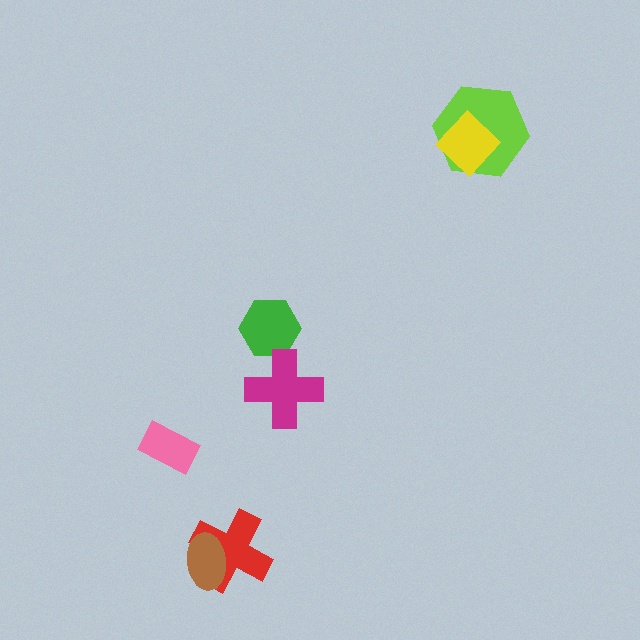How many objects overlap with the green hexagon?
1 object overlaps with the green hexagon.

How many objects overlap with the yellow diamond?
1 object overlaps with the yellow diamond.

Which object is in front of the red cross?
The brown ellipse is in front of the red cross.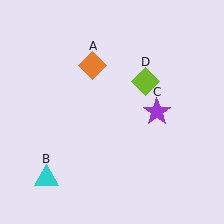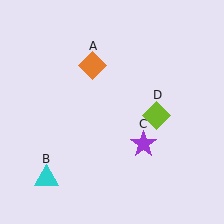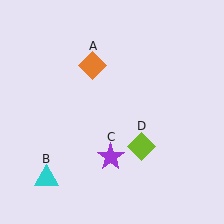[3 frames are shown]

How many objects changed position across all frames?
2 objects changed position: purple star (object C), lime diamond (object D).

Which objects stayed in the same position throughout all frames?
Orange diamond (object A) and cyan triangle (object B) remained stationary.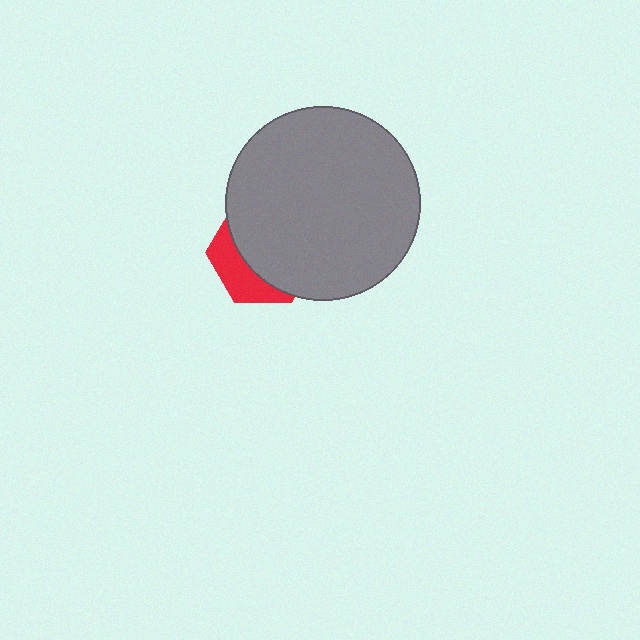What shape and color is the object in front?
The object in front is a gray circle.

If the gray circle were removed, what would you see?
You would see the complete red hexagon.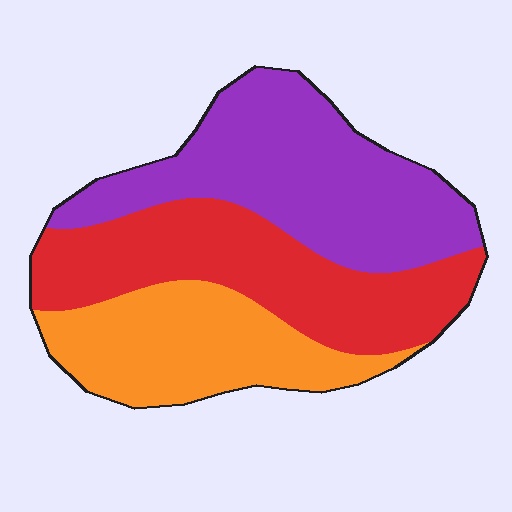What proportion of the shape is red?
Red covers 34% of the shape.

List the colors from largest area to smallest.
From largest to smallest: purple, red, orange.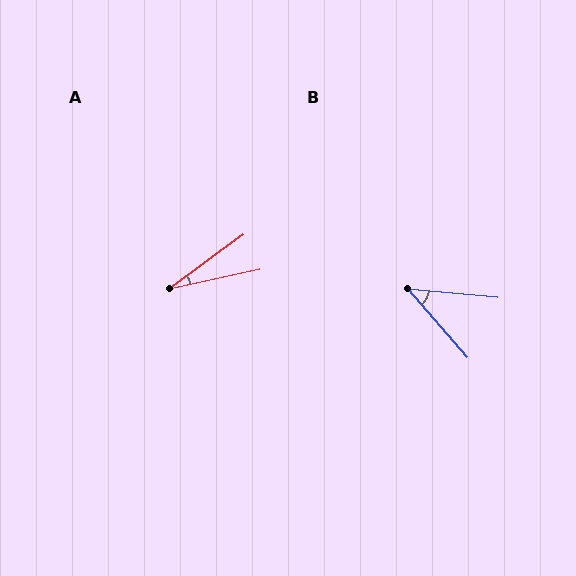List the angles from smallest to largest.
A (24°), B (44°).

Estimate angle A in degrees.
Approximately 24 degrees.